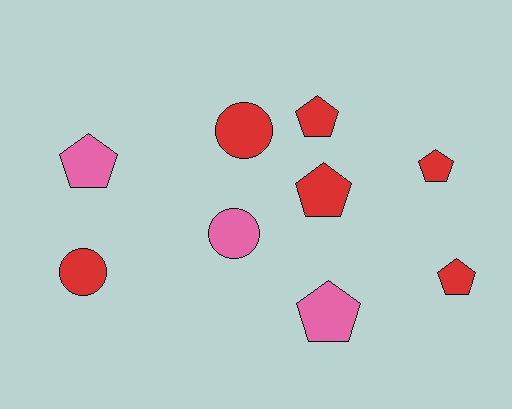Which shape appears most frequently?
Pentagon, with 6 objects.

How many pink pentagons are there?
There are 2 pink pentagons.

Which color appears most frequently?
Red, with 6 objects.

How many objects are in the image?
There are 9 objects.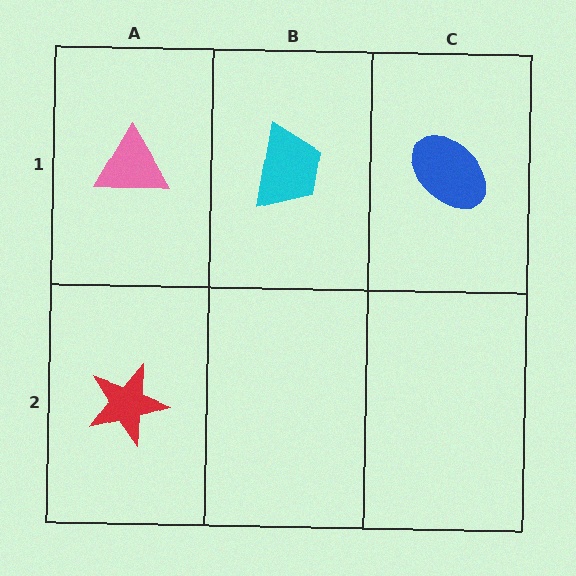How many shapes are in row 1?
3 shapes.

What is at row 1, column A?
A pink triangle.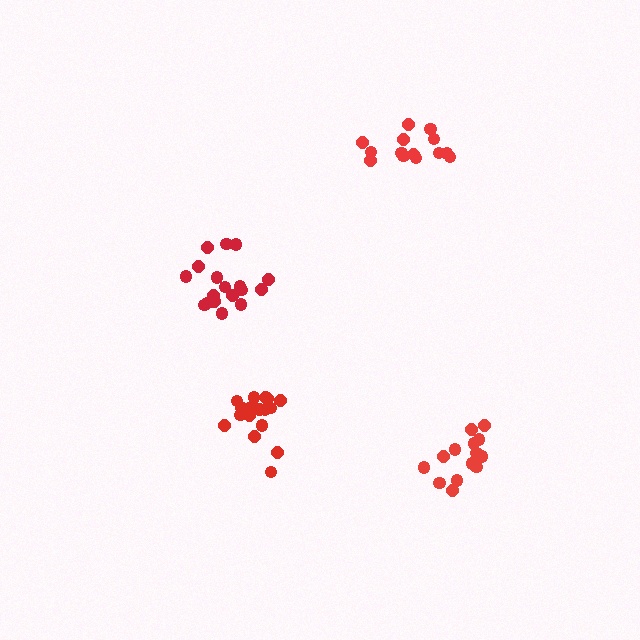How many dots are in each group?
Group 1: 18 dots, Group 2: 15 dots, Group 3: 18 dots, Group 4: 14 dots (65 total).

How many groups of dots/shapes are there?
There are 4 groups.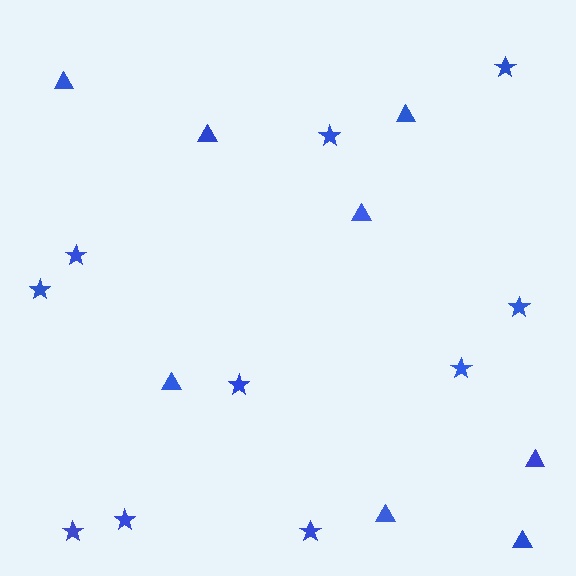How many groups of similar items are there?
There are 2 groups: one group of stars (10) and one group of triangles (8).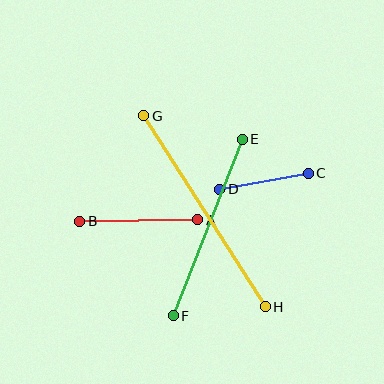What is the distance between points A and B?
The distance is approximately 118 pixels.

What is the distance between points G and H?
The distance is approximately 226 pixels.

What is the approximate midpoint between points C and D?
The midpoint is at approximately (264, 181) pixels.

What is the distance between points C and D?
The distance is approximately 90 pixels.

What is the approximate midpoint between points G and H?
The midpoint is at approximately (204, 211) pixels.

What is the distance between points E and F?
The distance is approximately 190 pixels.